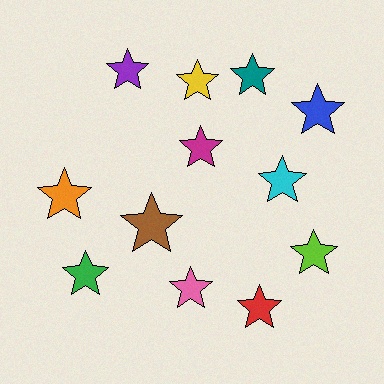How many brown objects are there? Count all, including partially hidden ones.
There is 1 brown object.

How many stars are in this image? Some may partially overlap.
There are 12 stars.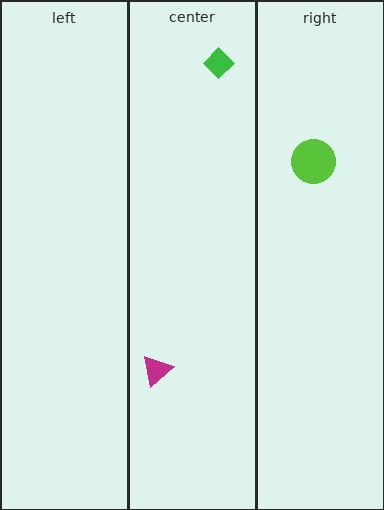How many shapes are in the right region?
1.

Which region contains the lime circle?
The right region.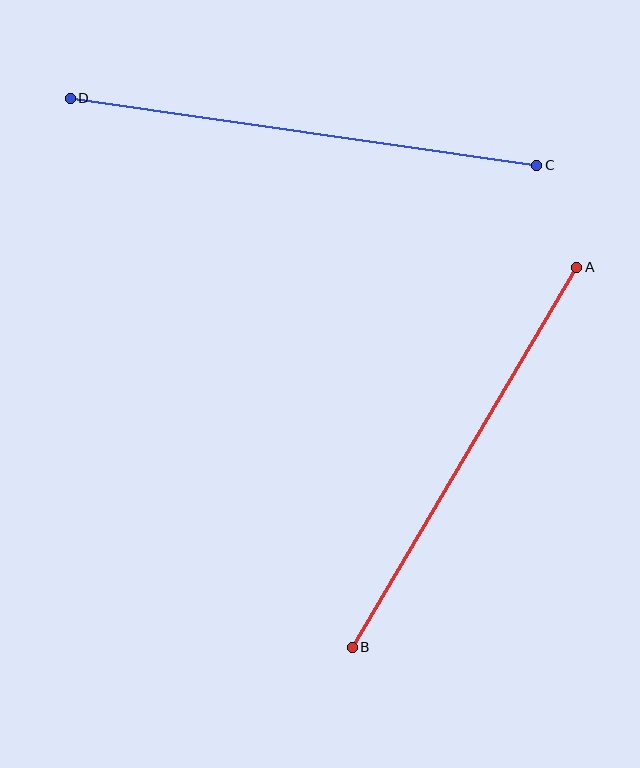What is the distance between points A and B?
The distance is approximately 441 pixels.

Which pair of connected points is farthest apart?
Points C and D are farthest apart.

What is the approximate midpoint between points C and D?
The midpoint is at approximately (303, 132) pixels.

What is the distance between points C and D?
The distance is approximately 471 pixels.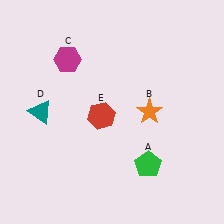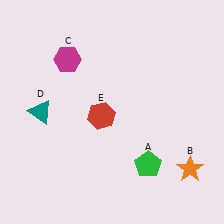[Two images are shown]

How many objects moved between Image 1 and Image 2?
1 object moved between the two images.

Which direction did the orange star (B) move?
The orange star (B) moved down.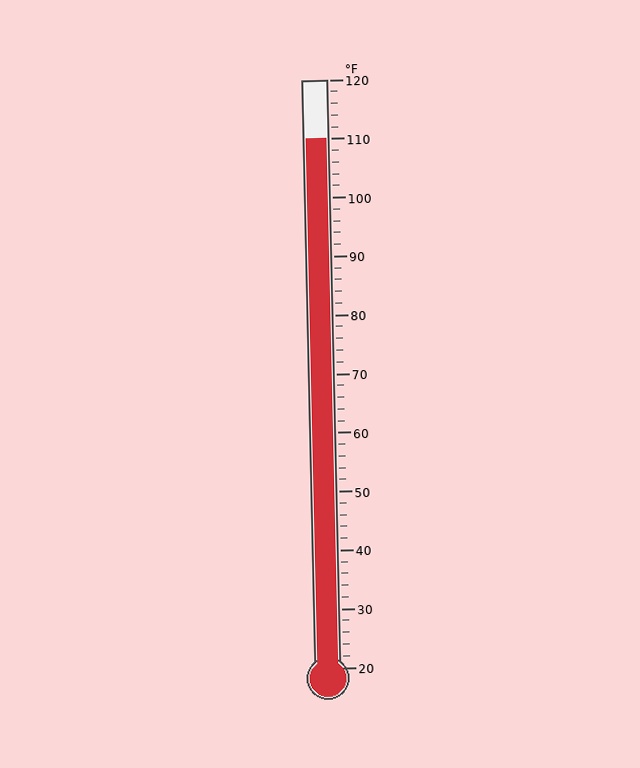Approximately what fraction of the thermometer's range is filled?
The thermometer is filled to approximately 90% of its range.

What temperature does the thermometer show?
The thermometer shows approximately 110°F.